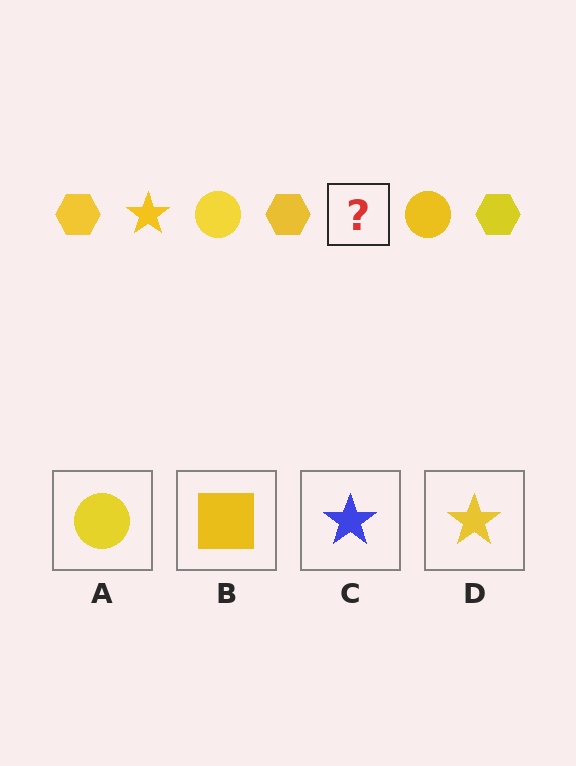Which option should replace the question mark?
Option D.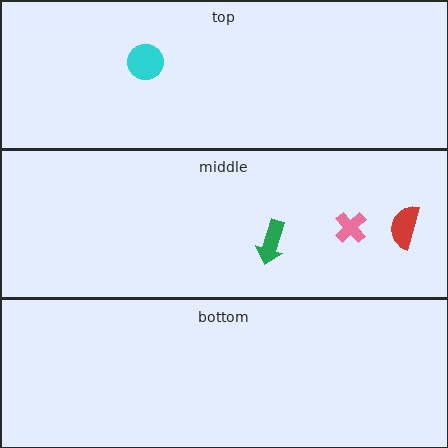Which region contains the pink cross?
The middle region.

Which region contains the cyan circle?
The top region.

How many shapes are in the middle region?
3.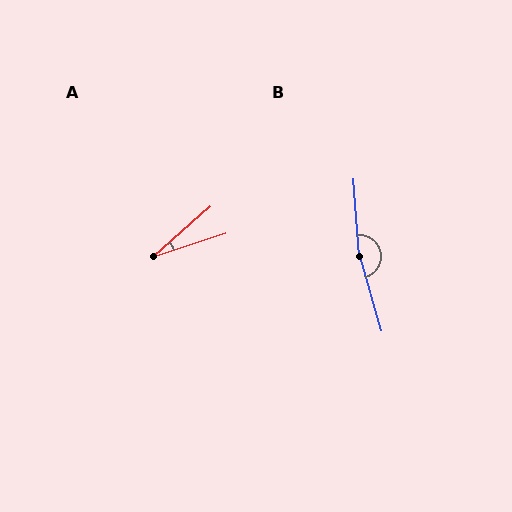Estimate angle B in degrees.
Approximately 168 degrees.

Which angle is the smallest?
A, at approximately 24 degrees.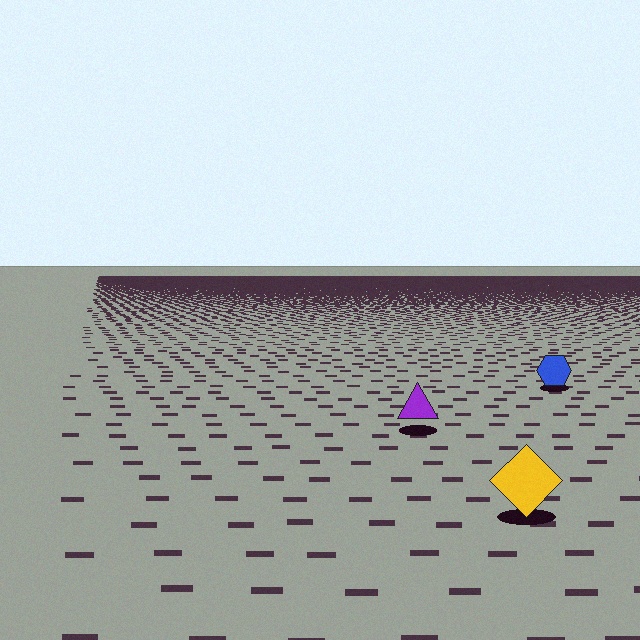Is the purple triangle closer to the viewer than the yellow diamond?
No. The yellow diamond is closer — you can tell from the texture gradient: the ground texture is coarser near it.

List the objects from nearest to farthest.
From nearest to farthest: the yellow diamond, the purple triangle, the blue hexagon.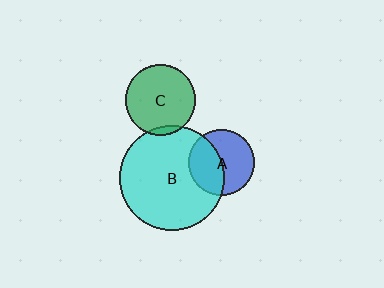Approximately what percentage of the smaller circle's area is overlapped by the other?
Approximately 5%.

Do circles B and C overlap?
Yes.